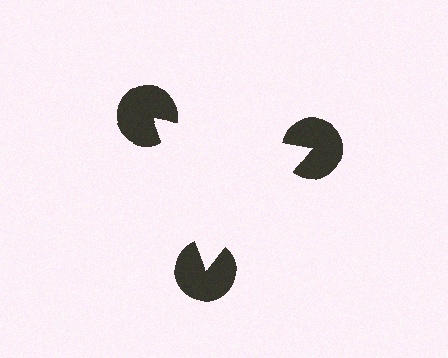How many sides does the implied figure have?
3 sides.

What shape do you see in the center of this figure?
An illusory triangle — its edges are inferred from the aligned wedge cuts in the pac-man discs, not physically drawn.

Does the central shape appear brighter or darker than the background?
It typically appears slightly brighter than the background, even though no actual brightness change is drawn.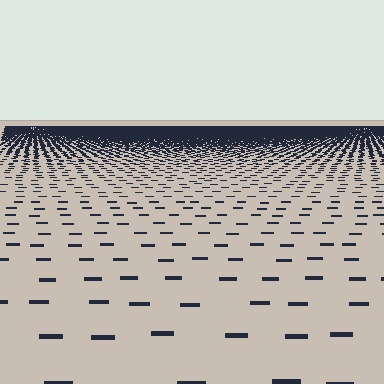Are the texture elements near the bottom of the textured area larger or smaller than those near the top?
Larger. Near the bottom, elements are closer to the viewer and appear at a bigger on-screen size.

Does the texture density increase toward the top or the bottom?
Density increases toward the top.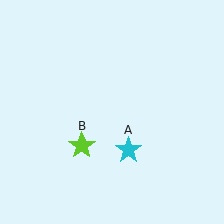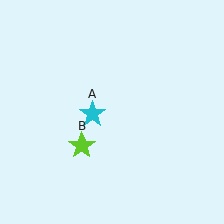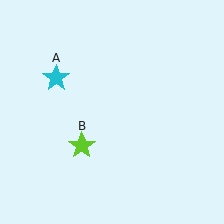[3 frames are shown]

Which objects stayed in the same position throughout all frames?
Lime star (object B) remained stationary.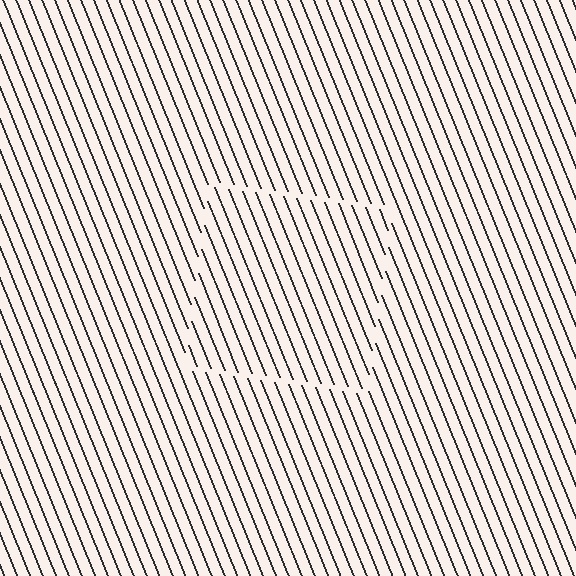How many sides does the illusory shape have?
4 sides — the line-ends trace a square.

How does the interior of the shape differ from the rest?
The interior of the shape contains the same grating, shifted by half a period — the contour is defined by the phase discontinuity where line-ends from the inner and outer gratings abut.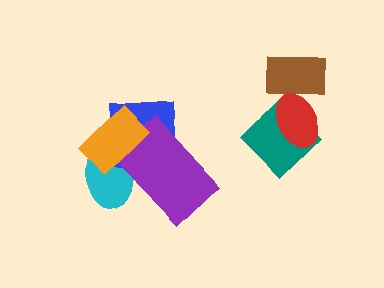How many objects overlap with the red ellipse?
2 objects overlap with the red ellipse.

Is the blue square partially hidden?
Yes, it is partially covered by another shape.